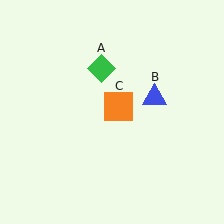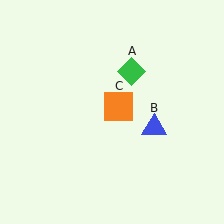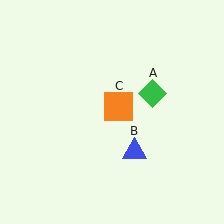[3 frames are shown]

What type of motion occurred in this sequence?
The green diamond (object A), blue triangle (object B) rotated clockwise around the center of the scene.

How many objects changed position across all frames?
2 objects changed position: green diamond (object A), blue triangle (object B).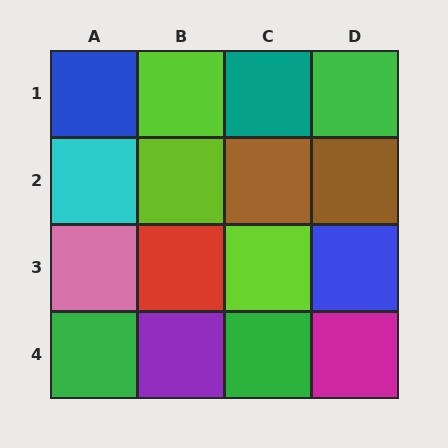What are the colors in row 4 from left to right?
Green, purple, green, magenta.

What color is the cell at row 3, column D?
Blue.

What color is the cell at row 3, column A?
Pink.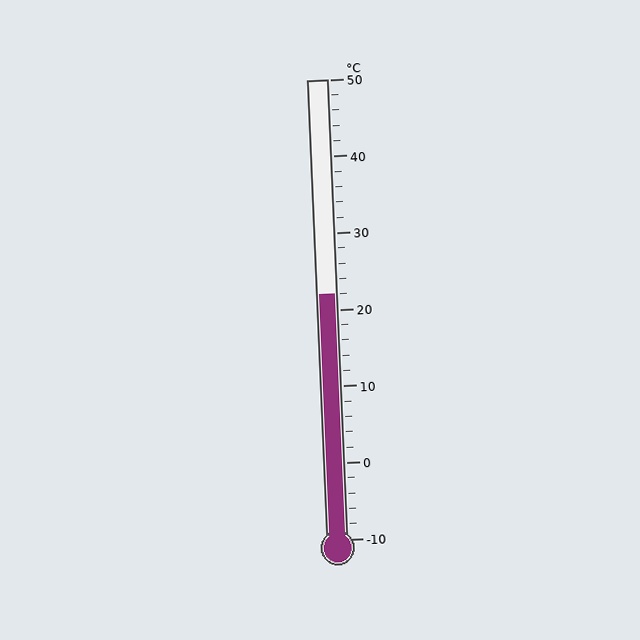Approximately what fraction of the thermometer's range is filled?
The thermometer is filled to approximately 55% of its range.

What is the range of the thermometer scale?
The thermometer scale ranges from -10°C to 50°C.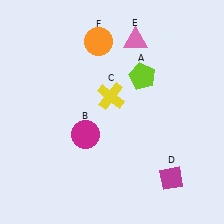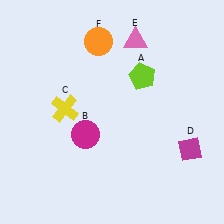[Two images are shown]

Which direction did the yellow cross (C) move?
The yellow cross (C) moved left.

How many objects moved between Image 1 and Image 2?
2 objects moved between the two images.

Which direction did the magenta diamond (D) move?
The magenta diamond (D) moved up.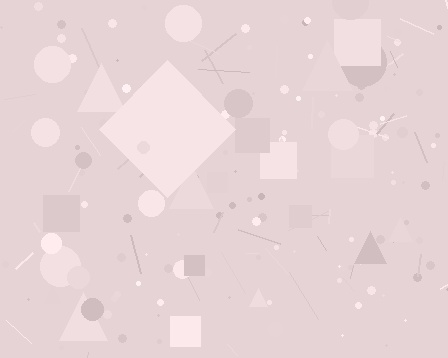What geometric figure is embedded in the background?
A diamond is embedded in the background.